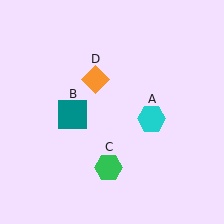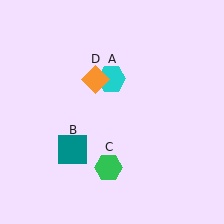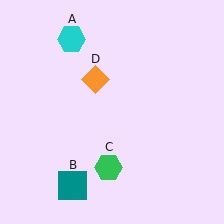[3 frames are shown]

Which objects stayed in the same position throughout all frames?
Green hexagon (object C) and orange diamond (object D) remained stationary.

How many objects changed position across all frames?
2 objects changed position: cyan hexagon (object A), teal square (object B).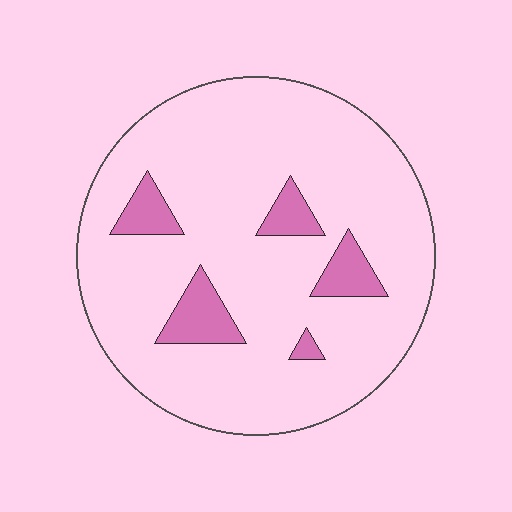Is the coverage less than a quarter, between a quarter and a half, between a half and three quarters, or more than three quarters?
Less than a quarter.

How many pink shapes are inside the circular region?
5.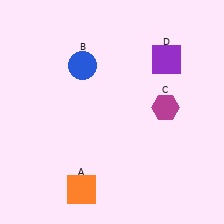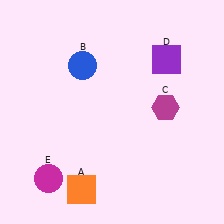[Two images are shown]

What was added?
A magenta circle (E) was added in Image 2.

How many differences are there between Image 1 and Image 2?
There is 1 difference between the two images.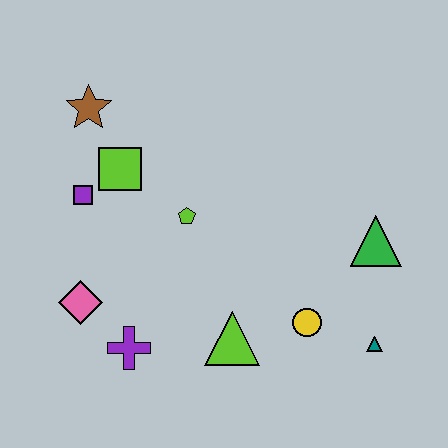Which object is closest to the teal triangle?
The yellow circle is closest to the teal triangle.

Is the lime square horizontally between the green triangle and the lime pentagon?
No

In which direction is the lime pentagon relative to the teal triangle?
The lime pentagon is to the left of the teal triangle.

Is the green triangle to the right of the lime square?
Yes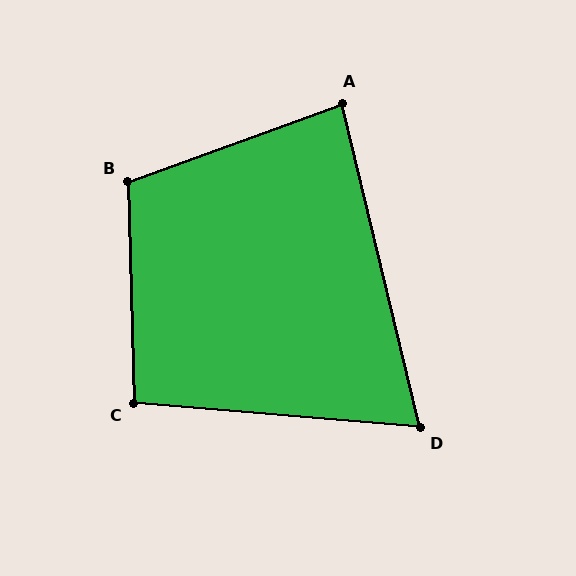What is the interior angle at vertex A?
Approximately 84 degrees (acute).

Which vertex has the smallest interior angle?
D, at approximately 72 degrees.